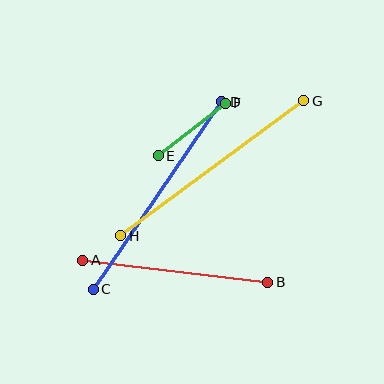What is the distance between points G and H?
The distance is approximately 227 pixels.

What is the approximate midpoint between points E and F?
The midpoint is at approximately (192, 129) pixels.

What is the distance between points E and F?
The distance is approximately 85 pixels.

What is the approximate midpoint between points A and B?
The midpoint is at approximately (175, 271) pixels.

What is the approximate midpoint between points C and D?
The midpoint is at approximately (157, 196) pixels.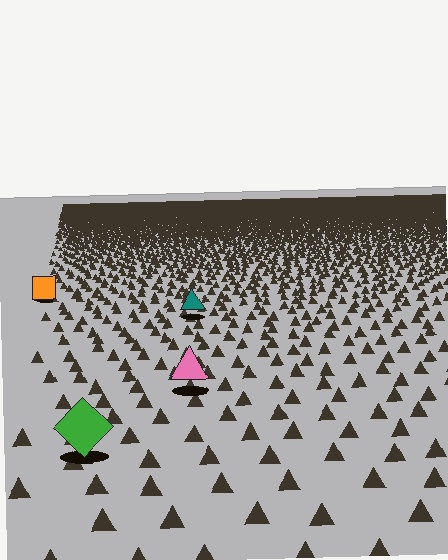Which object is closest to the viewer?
The green diamond is closest. The texture marks near it are larger and more spread out.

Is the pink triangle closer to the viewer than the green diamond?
No. The green diamond is closer — you can tell from the texture gradient: the ground texture is coarser near it.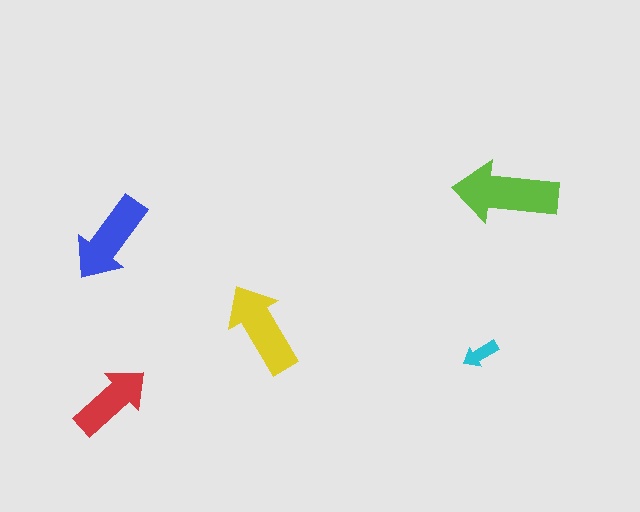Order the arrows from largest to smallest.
the lime one, the yellow one, the blue one, the red one, the cyan one.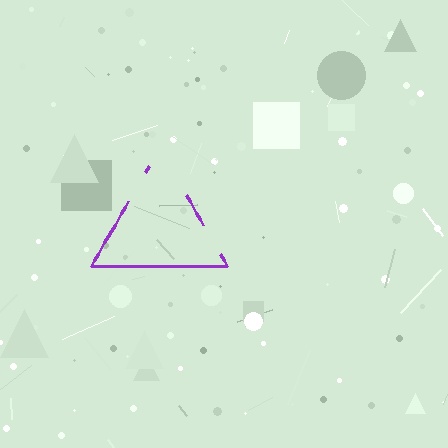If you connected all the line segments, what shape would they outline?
They would outline a triangle.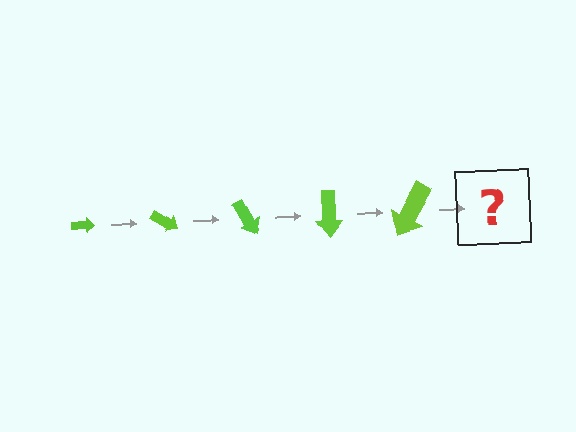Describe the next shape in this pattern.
It should be an arrow, larger than the previous one and rotated 150 degrees from the start.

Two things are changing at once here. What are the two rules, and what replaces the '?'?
The two rules are that the arrow grows larger each step and it rotates 30 degrees each step. The '?' should be an arrow, larger than the previous one and rotated 150 degrees from the start.